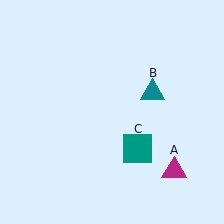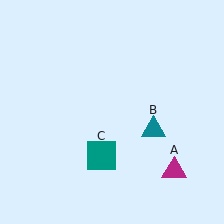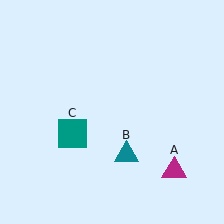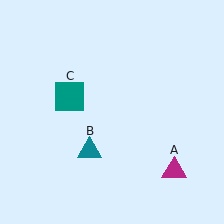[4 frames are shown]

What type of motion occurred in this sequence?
The teal triangle (object B), teal square (object C) rotated clockwise around the center of the scene.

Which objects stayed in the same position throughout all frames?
Magenta triangle (object A) remained stationary.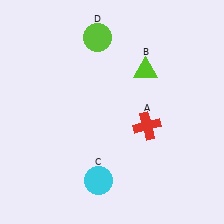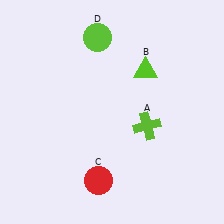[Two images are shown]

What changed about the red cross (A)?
In Image 1, A is red. In Image 2, it changed to lime.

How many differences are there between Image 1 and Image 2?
There are 2 differences between the two images.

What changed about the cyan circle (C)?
In Image 1, C is cyan. In Image 2, it changed to red.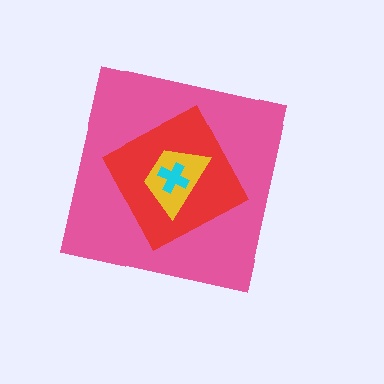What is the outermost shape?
The pink square.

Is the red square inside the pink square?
Yes.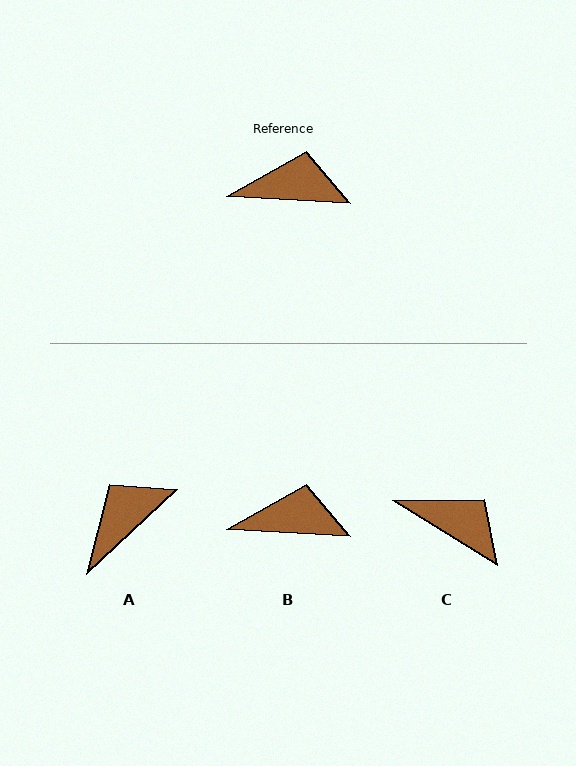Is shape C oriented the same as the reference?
No, it is off by about 29 degrees.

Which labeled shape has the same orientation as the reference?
B.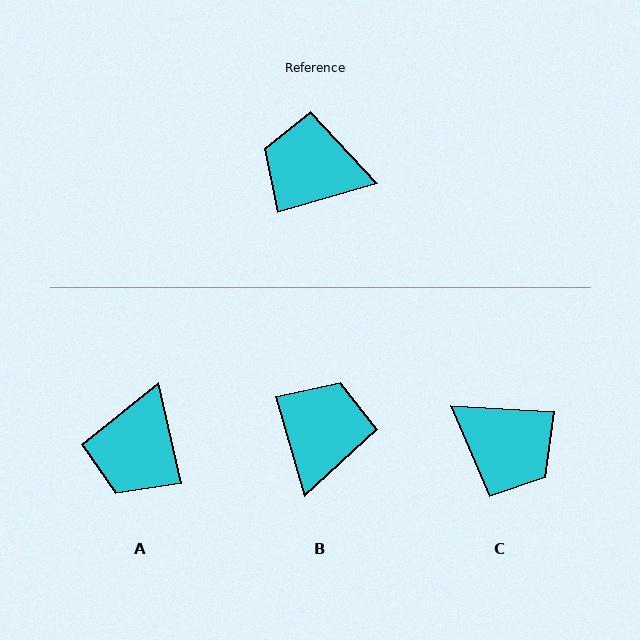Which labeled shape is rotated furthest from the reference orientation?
C, about 160 degrees away.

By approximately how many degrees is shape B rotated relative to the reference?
Approximately 90 degrees clockwise.